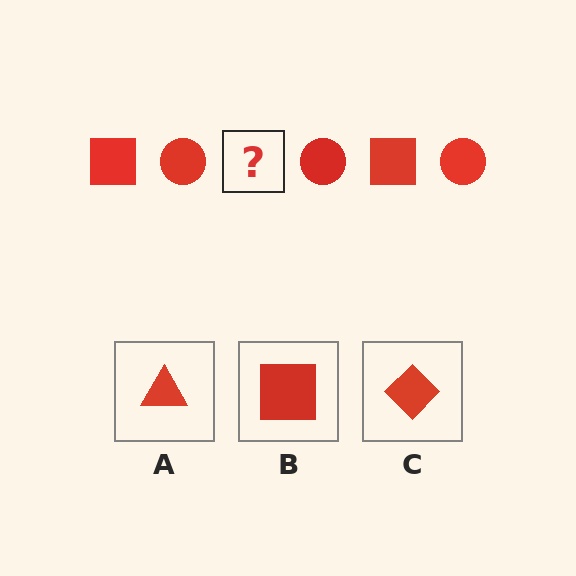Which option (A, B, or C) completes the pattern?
B.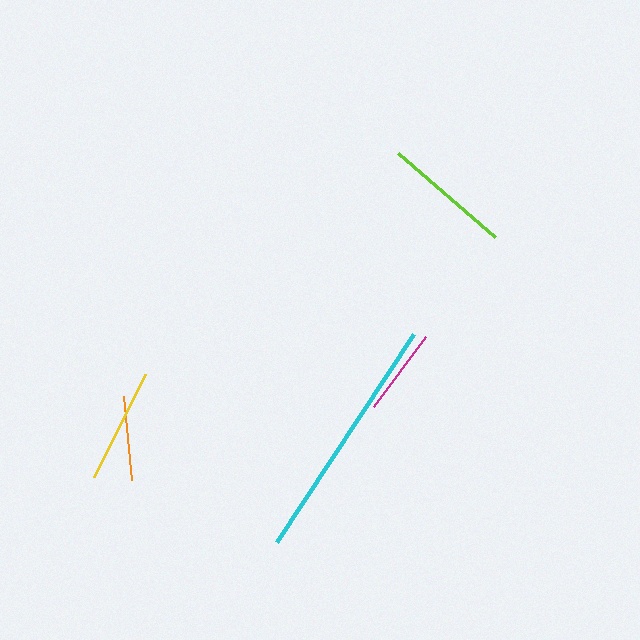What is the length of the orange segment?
The orange segment is approximately 85 pixels long.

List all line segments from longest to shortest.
From longest to shortest: cyan, lime, yellow, magenta, orange.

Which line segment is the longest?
The cyan line is the longest at approximately 249 pixels.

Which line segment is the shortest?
The orange line is the shortest at approximately 85 pixels.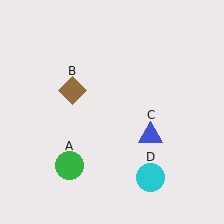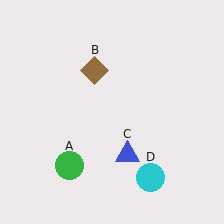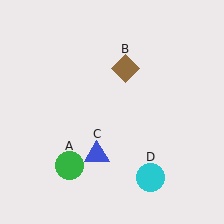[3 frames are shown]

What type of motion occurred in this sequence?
The brown diamond (object B), blue triangle (object C) rotated clockwise around the center of the scene.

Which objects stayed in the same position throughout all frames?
Green circle (object A) and cyan circle (object D) remained stationary.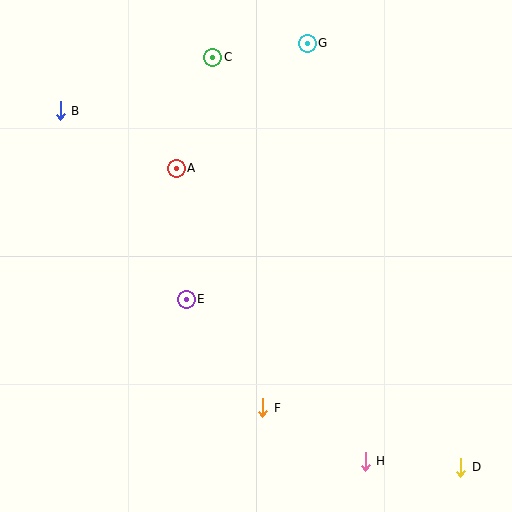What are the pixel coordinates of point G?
Point G is at (307, 43).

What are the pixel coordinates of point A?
Point A is at (176, 168).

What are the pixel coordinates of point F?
Point F is at (263, 408).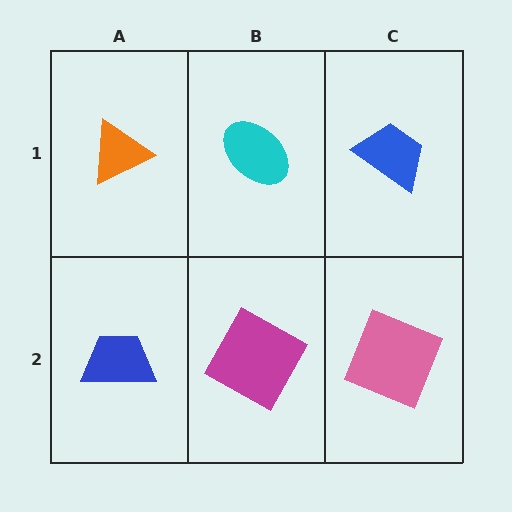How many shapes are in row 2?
3 shapes.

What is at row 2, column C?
A pink square.